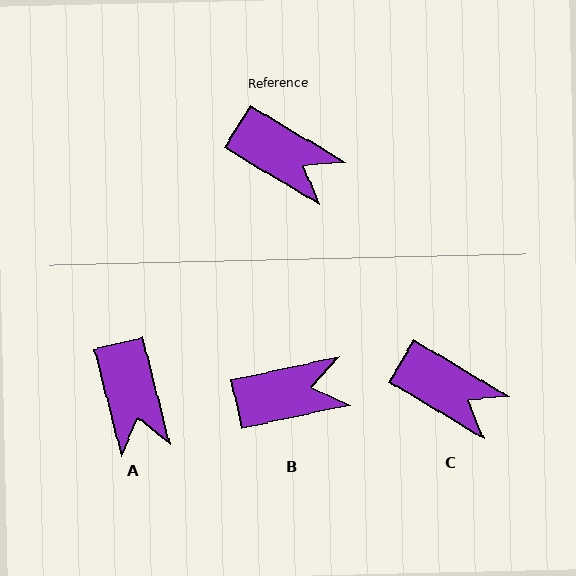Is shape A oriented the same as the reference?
No, it is off by about 45 degrees.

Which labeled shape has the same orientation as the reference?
C.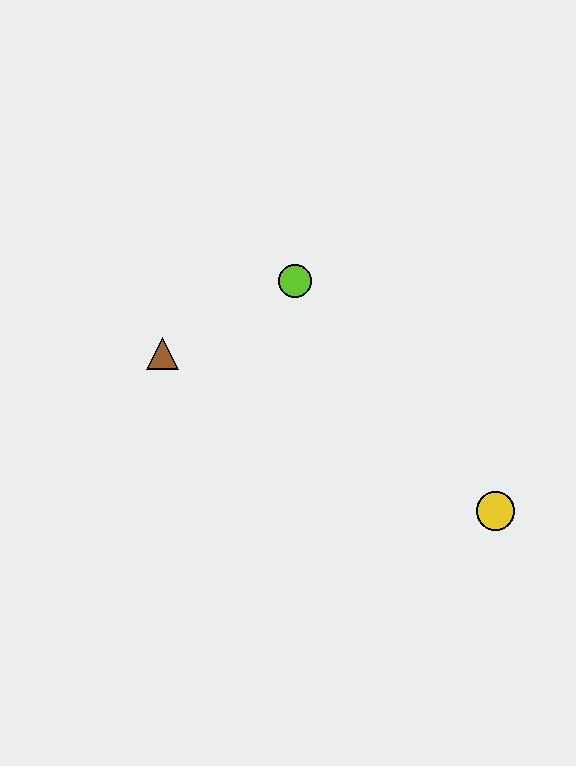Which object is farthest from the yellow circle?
The brown triangle is farthest from the yellow circle.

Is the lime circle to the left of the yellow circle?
Yes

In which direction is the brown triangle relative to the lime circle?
The brown triangle is to the left of the lime circle.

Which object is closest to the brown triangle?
The lime circle is closest to the brown triangle.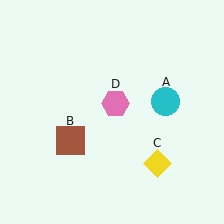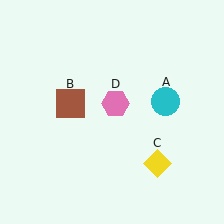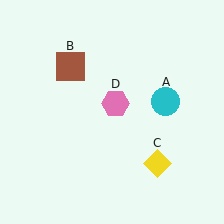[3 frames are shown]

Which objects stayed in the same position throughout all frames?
Cyan circle (object A) and yellow diamond (object C) and pink hexagon (object D) remained stationary.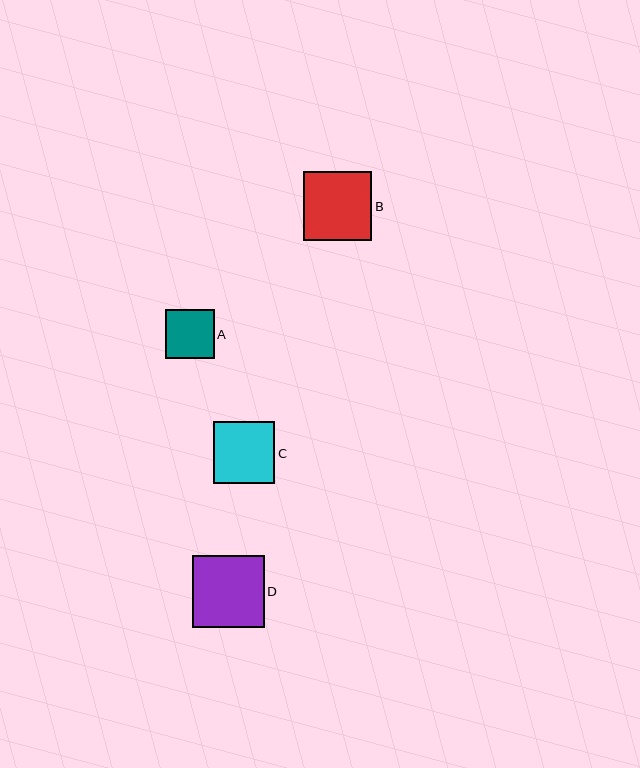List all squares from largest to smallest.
From largest to smallest: D, B, C, A.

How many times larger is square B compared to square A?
Square B is approximately 1.4 times the size of square A.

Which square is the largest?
Square D is the largest with a size of approximately 71 pixels.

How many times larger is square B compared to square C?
Square B is approximately 1.1 times the size of square C.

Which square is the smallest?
Square A is the smallest with a size of approximately 48 pixels.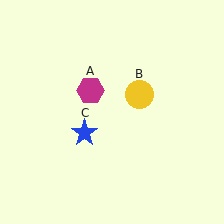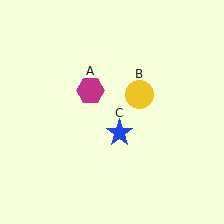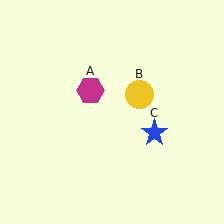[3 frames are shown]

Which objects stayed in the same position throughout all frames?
Magenta hexagon (object A) and yellow circle (object B) remained stationary.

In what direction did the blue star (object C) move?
The blue star (object C) moved right.